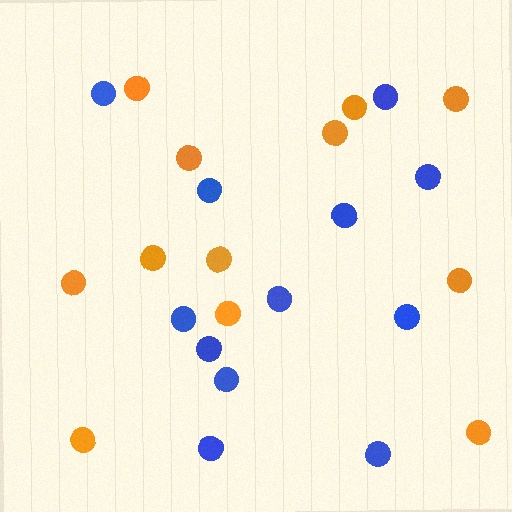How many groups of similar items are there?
There are 2 groups: one group of orange circles (12) and one group of blue circles (12).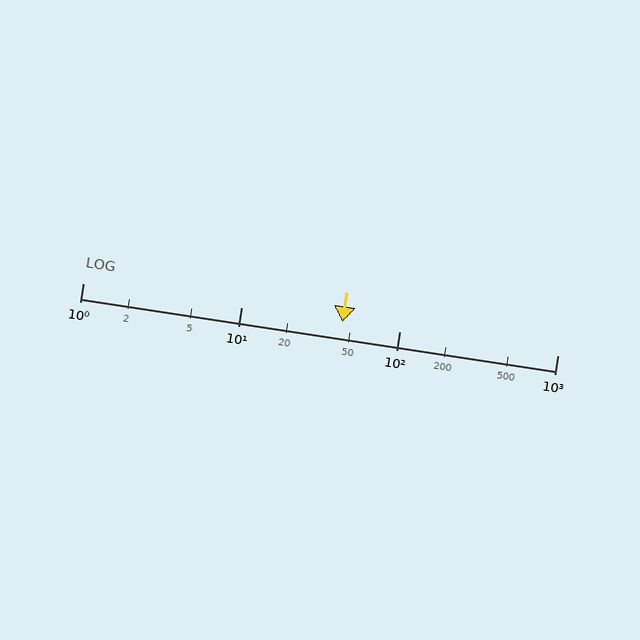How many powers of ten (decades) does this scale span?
The scale spans 3 decades, from 1 to 1000.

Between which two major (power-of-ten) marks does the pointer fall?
The pointer is between 10 and 100.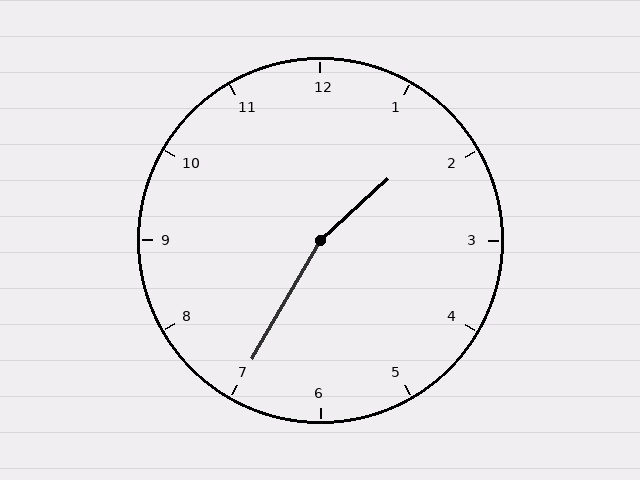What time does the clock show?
1:35.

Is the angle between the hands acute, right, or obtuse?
It is obtuse.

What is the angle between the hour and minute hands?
Approximately 162 degrees.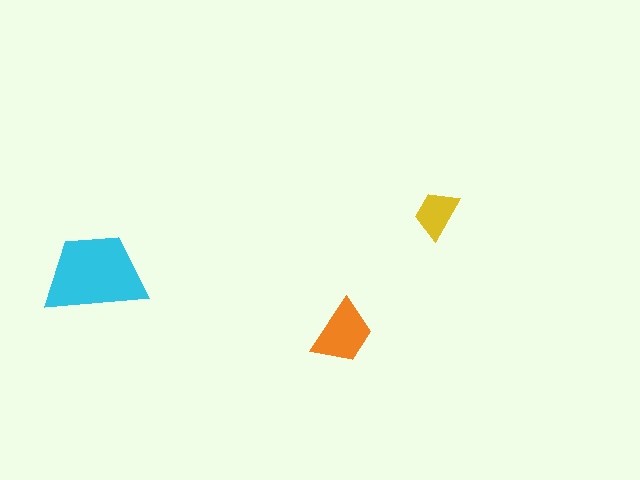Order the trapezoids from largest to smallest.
the cyan one, the orange one, the yellow one.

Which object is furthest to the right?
The yellow trapezoid is rightmost.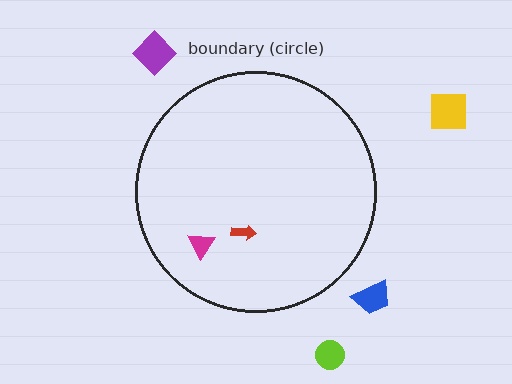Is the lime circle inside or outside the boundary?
Outside.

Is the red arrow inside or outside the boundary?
Inside.